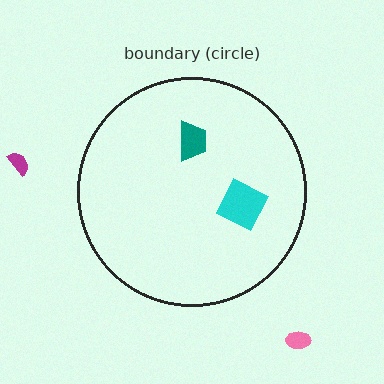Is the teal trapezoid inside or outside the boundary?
Inside.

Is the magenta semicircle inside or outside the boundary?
Outside.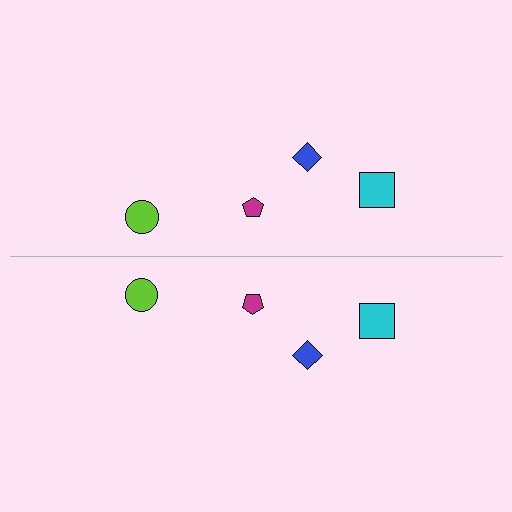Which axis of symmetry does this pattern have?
The pattern has a horizontal axis of symmetry running through the center of the image.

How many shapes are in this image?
There are 8 shapes in this image.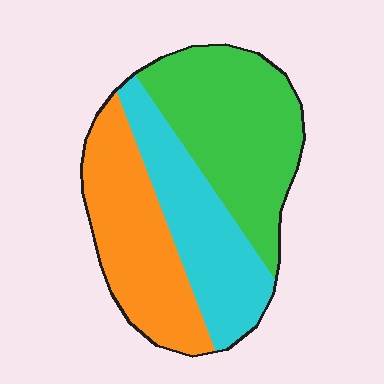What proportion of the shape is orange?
Orange covers about 30% of the shape.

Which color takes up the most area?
Green, at roughly 40%.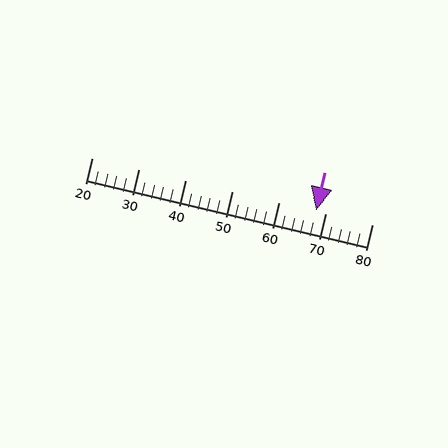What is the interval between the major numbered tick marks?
The major tick marks are spaced 10 units apart.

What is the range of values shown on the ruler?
The ruler shows values from 20 to 80.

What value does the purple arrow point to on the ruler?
The purple arrow points to approximately 68.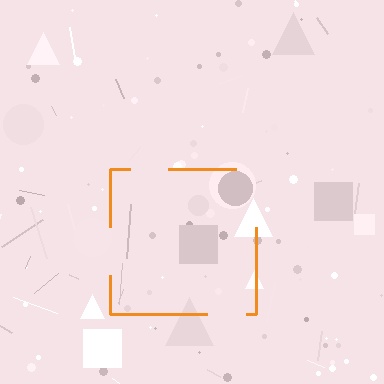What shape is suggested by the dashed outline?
The dashed outline suggests a square.